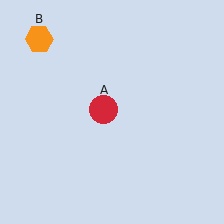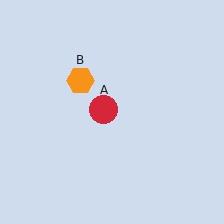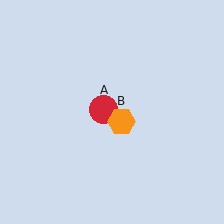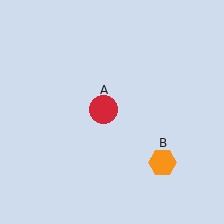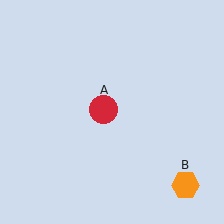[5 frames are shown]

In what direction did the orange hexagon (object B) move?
The orange hexagon (object B) moved down and to the right.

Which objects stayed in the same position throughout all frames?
Red circle (object A) remained stationary.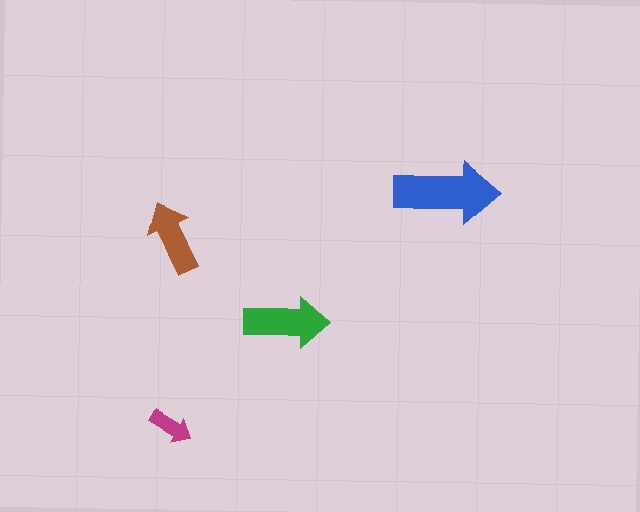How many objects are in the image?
There are 4 objects in the image.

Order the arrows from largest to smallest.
the blue one, the green one, the brown one, the magenta one.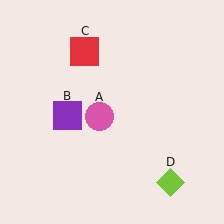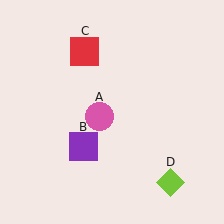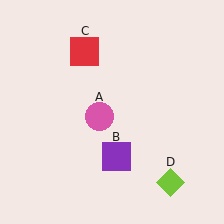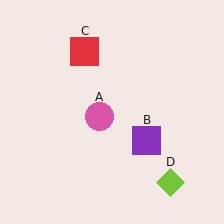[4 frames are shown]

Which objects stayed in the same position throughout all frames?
Pink circle (object A) and red square (object C) and lime diamond (object D) remained stationary.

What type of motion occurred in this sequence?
The purple square (object B) rotated counterclockwise around the center of the scene.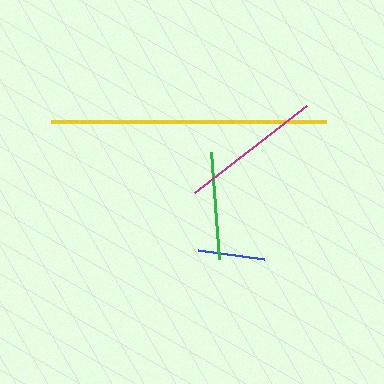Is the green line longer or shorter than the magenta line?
The magenta line is longer than the green line.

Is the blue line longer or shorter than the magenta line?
The magenta line is longer than the blue line.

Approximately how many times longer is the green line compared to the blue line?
The green line is approximately 1.6 times the length of the blue line.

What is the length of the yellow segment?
The yellow segment is approximately 275 pixels long.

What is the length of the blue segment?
The blue segment is approximately 66 pixels long.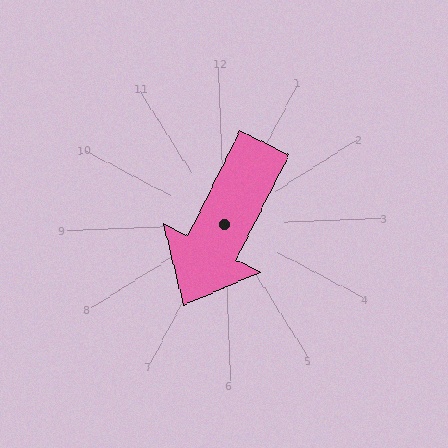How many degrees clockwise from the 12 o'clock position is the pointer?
Approximately 209 degrees.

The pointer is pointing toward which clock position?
Roughly 7 o'clock.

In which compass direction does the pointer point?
Southwest.